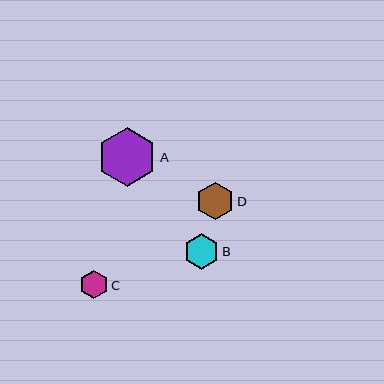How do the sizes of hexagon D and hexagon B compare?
Hexagon D and hexagon B are approximately the same size.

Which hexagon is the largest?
Hexagon A is the largest with a size of approximately 59 pixels.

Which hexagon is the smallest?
Hexagon C is the smallest with a size of approximately 29 pixels.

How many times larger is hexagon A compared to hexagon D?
Hexagon A is approximately 1.6 times the size of hexagon D.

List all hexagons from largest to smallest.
From largest to smallest: A, D, B, C.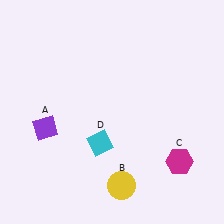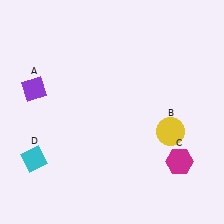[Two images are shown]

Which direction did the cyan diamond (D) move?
The cyan diamond (D) moved left.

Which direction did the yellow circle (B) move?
The yellow circle (B) moved up.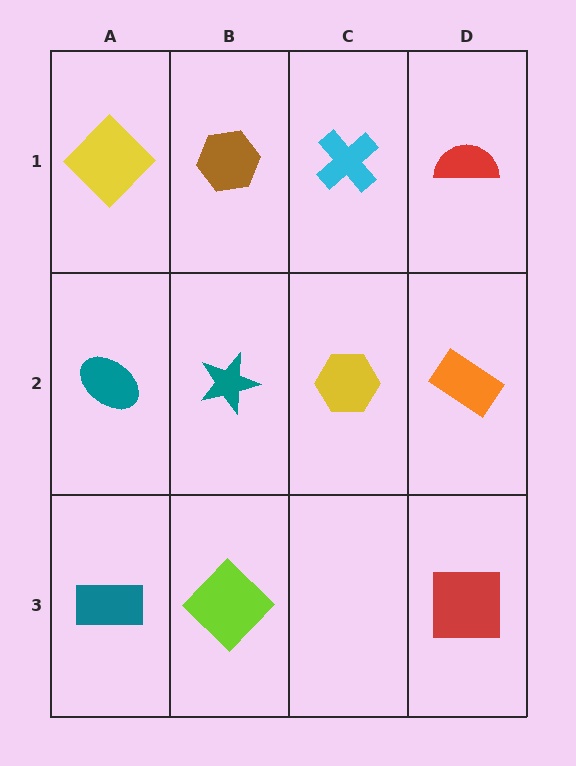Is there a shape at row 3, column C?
No, that cell is empty.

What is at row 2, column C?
A yellow hexagon.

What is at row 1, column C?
A cyan cross.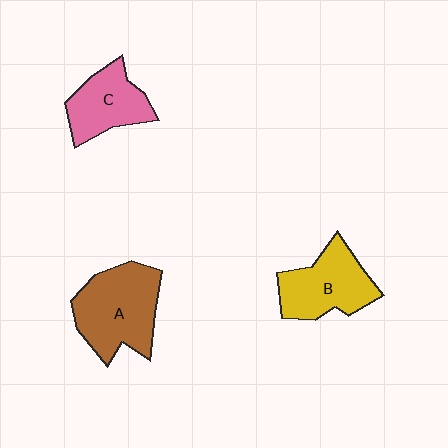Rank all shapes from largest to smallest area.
From largest to smallest: A (brown), B (yellow), C (pink).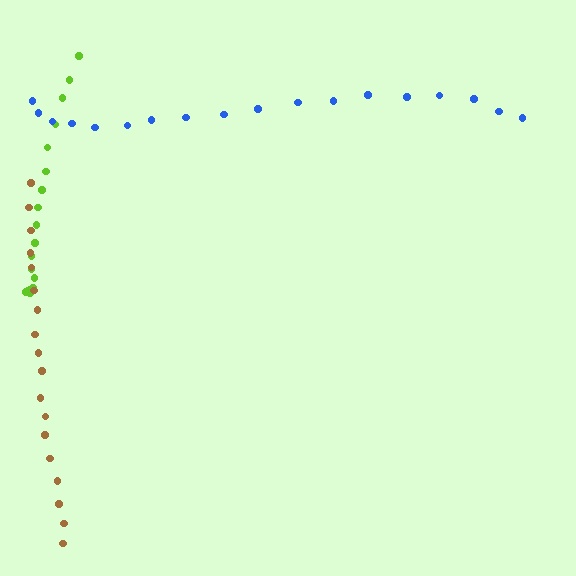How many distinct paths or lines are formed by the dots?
There are 3 distinct paths.